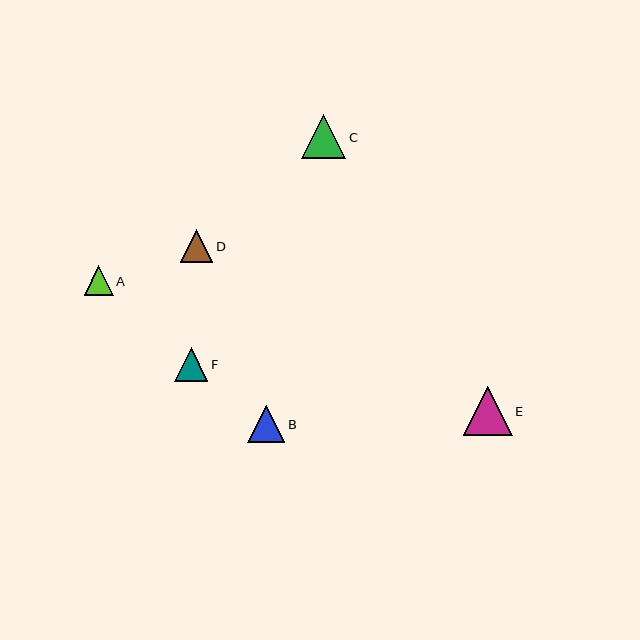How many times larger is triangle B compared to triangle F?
Triangle B is approximately 1.1 times the size of triangle F.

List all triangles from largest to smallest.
From largest to smallest: E, C, B, F, D, A.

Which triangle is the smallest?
Triangle A is the smallest with a size of approximately 29 pixels.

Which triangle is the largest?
Triangle E is the largest with a size of approximately 49 pixels.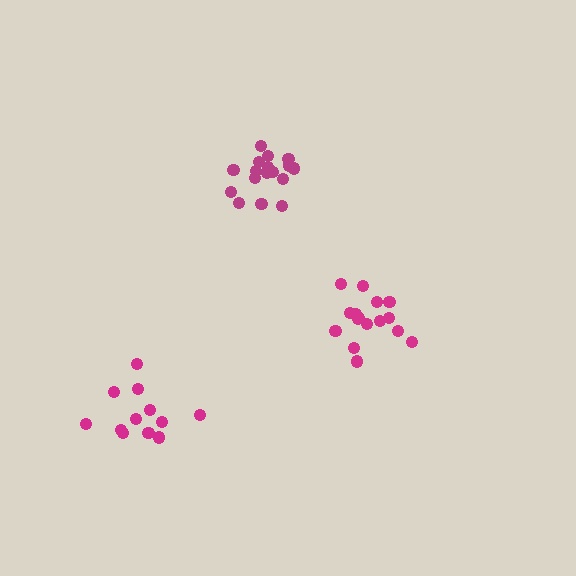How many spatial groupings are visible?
There are 3 spatial groupings.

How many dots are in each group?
Group 1: 18 dots, Group 2: 13 dots, Group 3: 16 dots (47 total).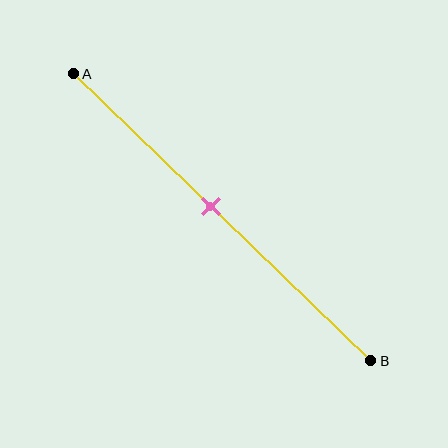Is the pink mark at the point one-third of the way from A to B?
No, the mark is at about 45% from A, not at the 33% one-third point.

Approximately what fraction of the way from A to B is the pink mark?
The pink mark is approximately 45% of the way from A to B.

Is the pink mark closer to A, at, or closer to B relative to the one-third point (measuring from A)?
The pink mark is closer to point B than the one-third point of segment AB.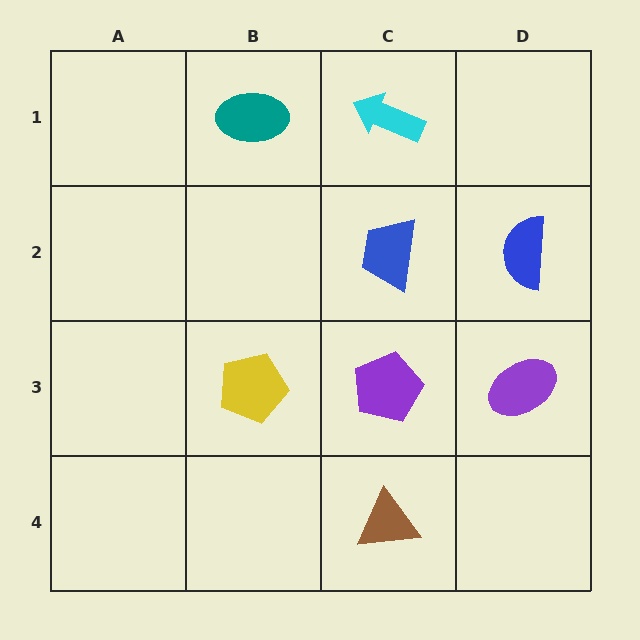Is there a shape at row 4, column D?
No, that cell is empty.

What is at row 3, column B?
A yellow pentagon.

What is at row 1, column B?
A teal ellipse.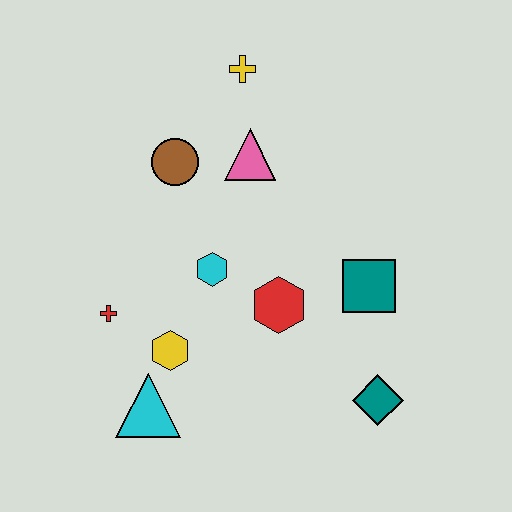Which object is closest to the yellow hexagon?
The cyan triangle is closest to the yellow hexagon.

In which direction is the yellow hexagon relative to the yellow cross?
The yellow hexagon is below the yellow cross.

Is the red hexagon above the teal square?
No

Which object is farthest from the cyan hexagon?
The teal diamond is farthest from the cyan hexagon.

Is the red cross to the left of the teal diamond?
Yes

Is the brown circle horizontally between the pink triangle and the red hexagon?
No